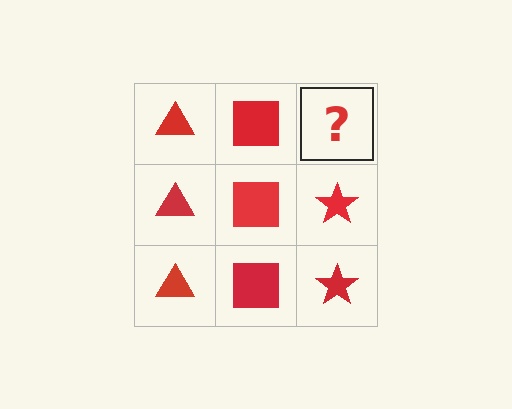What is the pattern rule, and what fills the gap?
The rule is that each column has a consistent shape. The gap should be filled with a red star.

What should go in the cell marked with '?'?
The missing cell should contain a red star.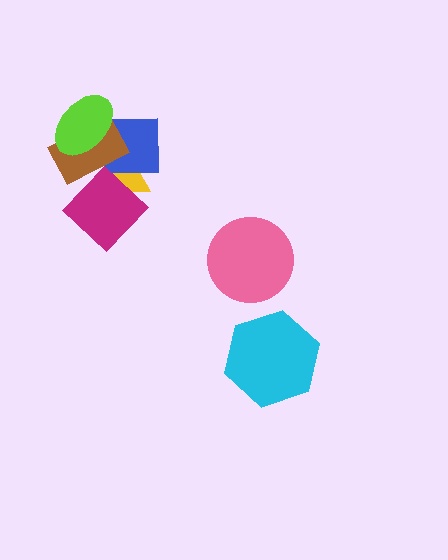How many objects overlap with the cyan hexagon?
0 objects overlap with the cyan hexagon.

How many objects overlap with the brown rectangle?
4 objects overlap with the brown rectangle.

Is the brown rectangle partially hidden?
Yes, it is partially covered by another shape.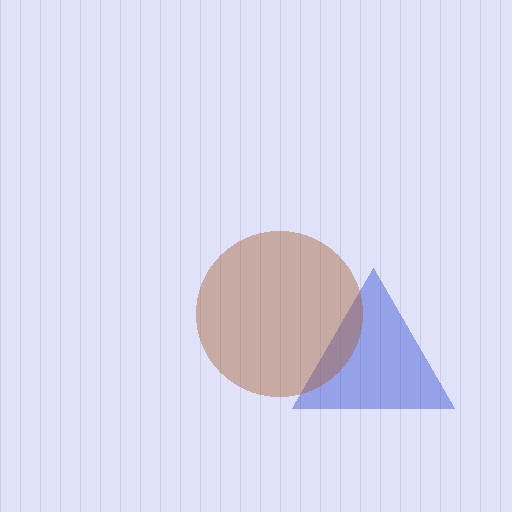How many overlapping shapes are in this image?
There are 2 overlapping shapes in the image.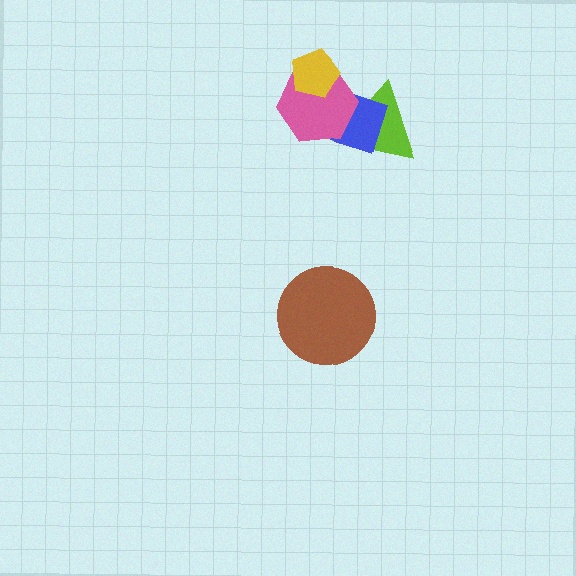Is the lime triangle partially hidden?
Yes, it is partially covered by another shape.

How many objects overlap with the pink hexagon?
3 objects overlap with the pink hexagon.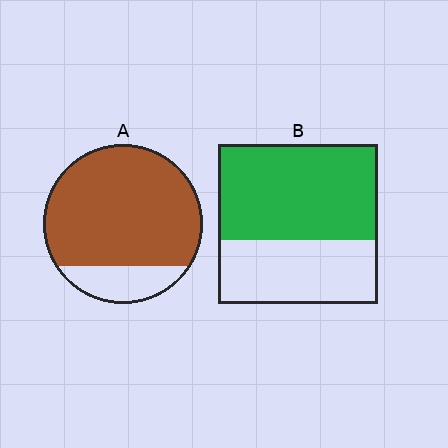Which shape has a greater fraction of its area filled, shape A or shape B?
Shape A.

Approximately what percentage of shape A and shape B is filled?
A is approximately 80% and B is approximately 60%.